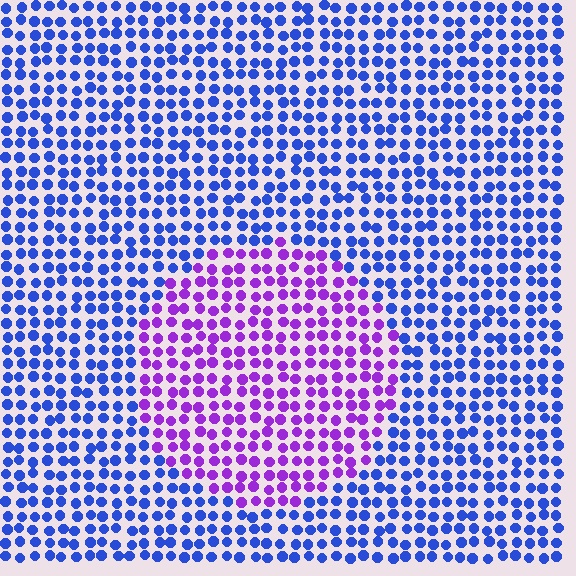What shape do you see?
I see a circle.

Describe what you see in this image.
The image is filled with small blue elements in a uniform arrangement. A circle-shaped region is visible where the elements are tinted to a slightly different hue, forming a subtle color boundary.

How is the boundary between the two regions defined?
The boundary is defined purely by a slight shift in hue (about 52 degrees). Spacing, size, and orientation are identical on both sides.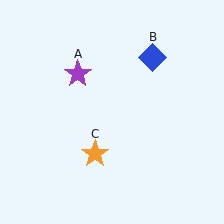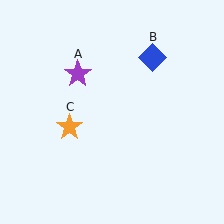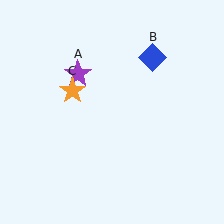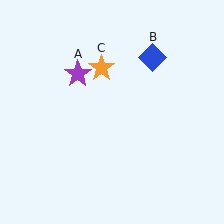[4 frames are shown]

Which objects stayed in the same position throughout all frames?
Purple star (object A) and blue diamond (object B) remained stationary.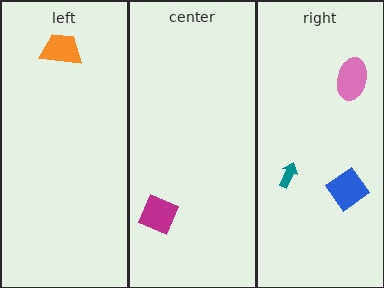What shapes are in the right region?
The teal arrow, the pink ellipse, the blue diamond.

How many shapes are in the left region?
1.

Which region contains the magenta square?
The center region.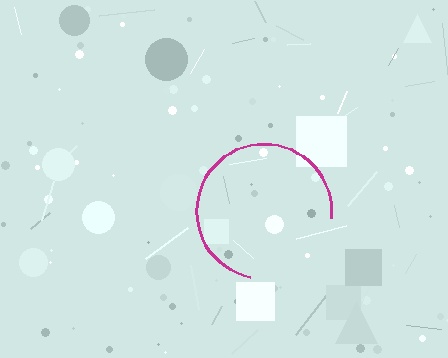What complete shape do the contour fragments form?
The contour fragments form a circle.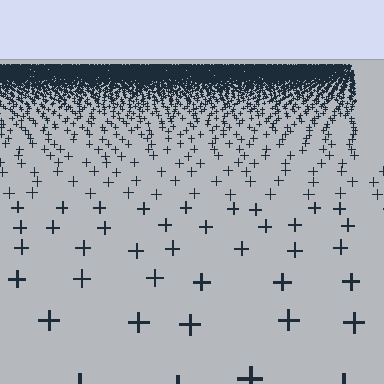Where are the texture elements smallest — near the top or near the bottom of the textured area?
Near the top.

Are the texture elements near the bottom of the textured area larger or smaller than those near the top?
Larger. Near the bottom, elements are closer to the viewer and appear at a bigger on-screen size.